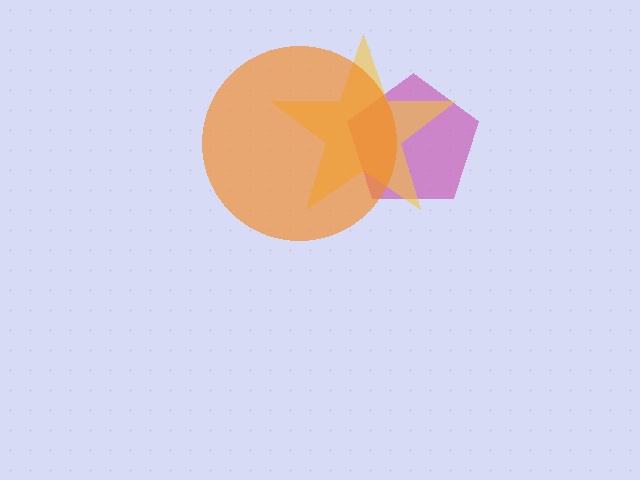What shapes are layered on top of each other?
The layered shapes are: a magenta pentagon, a yellow star, an orange circle.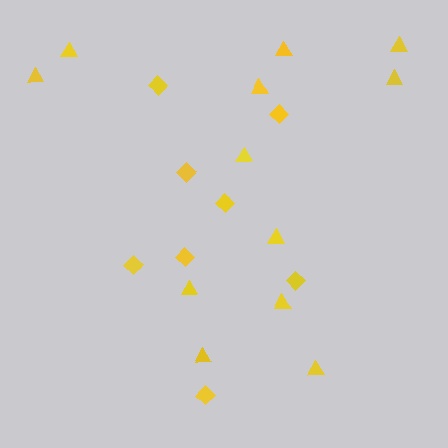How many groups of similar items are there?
There are 2 groups: one group of triangles (12) and one group of diamonds (8).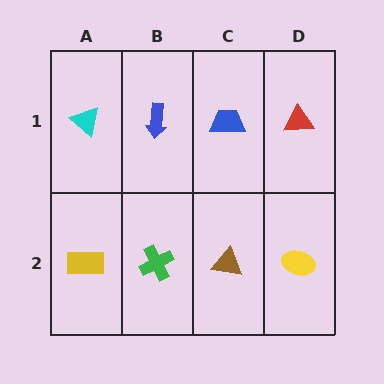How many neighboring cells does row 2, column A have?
2.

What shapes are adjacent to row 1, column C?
A brown triangle (row 2, column C), a blue arrow (row 1, column B), a red triangle (row 1, column D).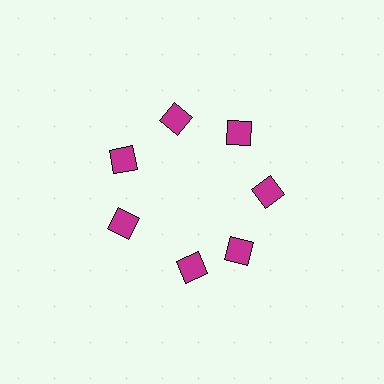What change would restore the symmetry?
The symmetry would be restored by rotating it back into even spacing with its neighbors so that all 7 squares sit at equal angles and equal distance from the center.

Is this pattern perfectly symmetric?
No. The 7 magenta squares are arranged in a ring, but one element near the 6 o'clock position is rotated out of alignment along the ring, breaking the 7-fold rotational symmetry.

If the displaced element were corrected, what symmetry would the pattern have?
It would have 7-fold rotational symmetry — the pattern would map onto itself every 51 degrees.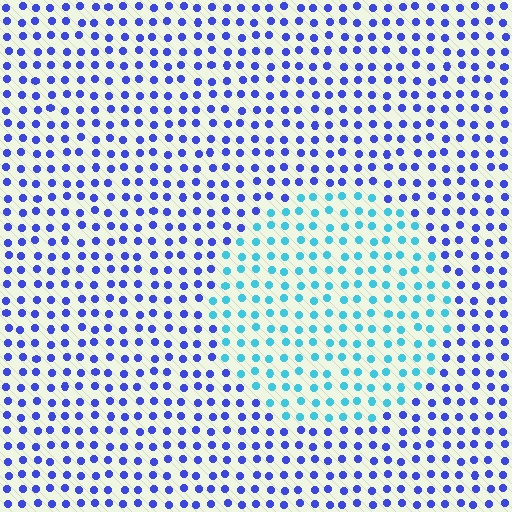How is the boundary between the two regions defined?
The boundary is defined purely by a slight shift in hue (about 49 degrees). Spacing, size, and orientation are identical on both sides.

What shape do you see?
I see a circle.